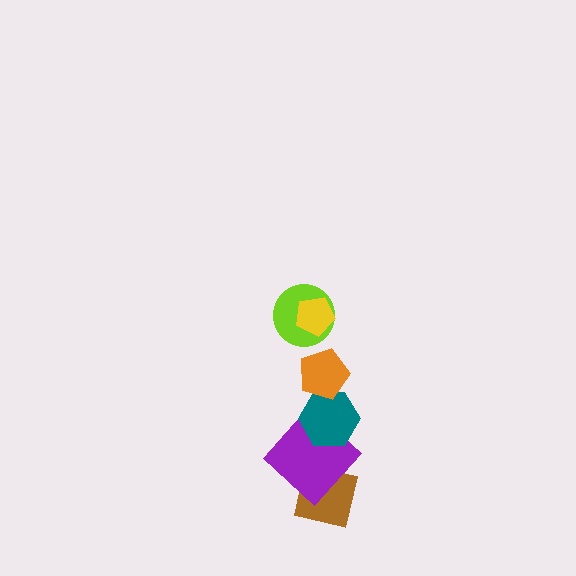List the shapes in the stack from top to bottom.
From top to bottom: the yellow pentagon, the lime circle, the orange pentagon, the teal hexagon, the purple diamond, the brown square.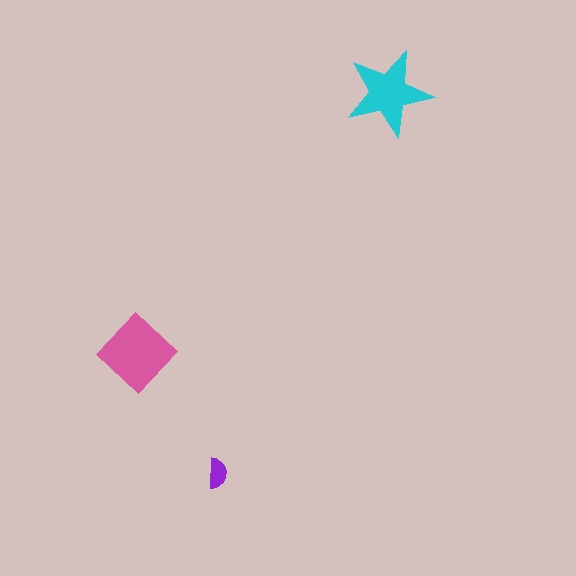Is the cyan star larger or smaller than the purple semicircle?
Larger.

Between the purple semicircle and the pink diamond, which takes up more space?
The pink diamond.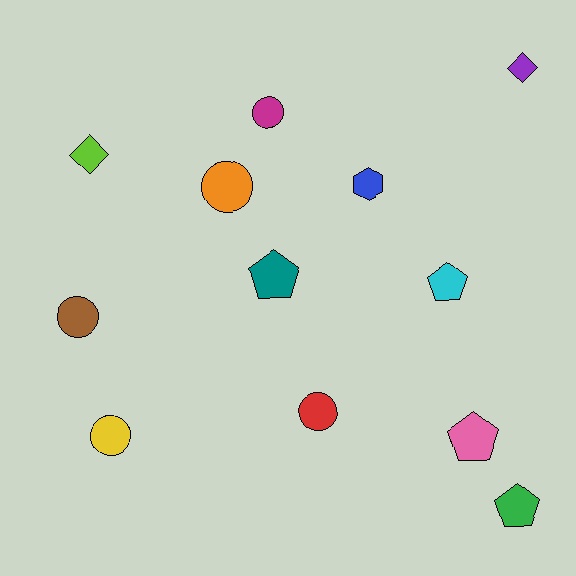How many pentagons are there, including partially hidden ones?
There are 4 pentagons.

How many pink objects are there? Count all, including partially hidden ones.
There is 1 pink object.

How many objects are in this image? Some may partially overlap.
There are 12 objects.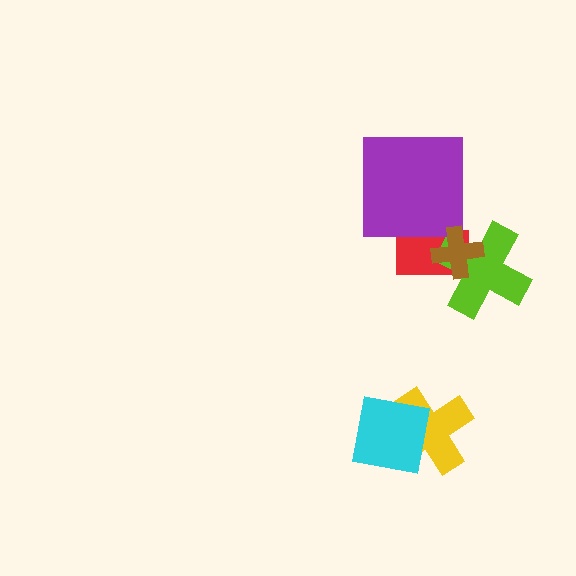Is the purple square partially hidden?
No, no other shape covers it.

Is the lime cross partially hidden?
Yes, it is partially covered by another shape.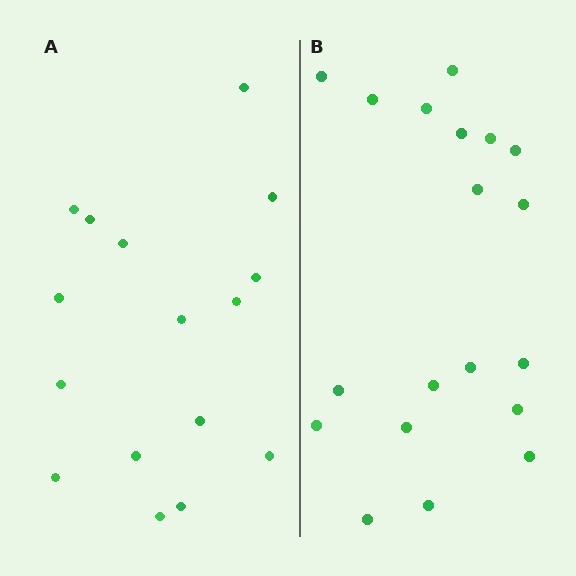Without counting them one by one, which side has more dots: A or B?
Region B (the right region) has more dots.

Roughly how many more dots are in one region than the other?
Region B has just a few more — roughly 2 or 3 more dots than region A.